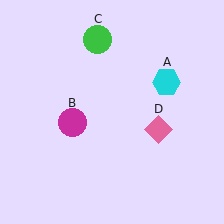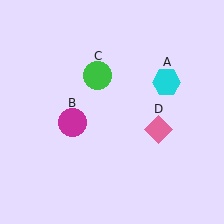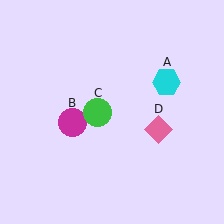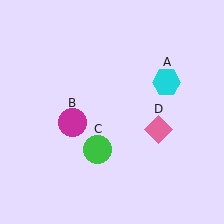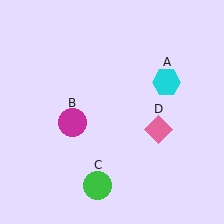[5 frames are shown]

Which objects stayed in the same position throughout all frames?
Cyan hexagon (object A) and magenta circle (object B) and pink diamond (object D) remained stationary.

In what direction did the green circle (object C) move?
The green circle (object C) moved down.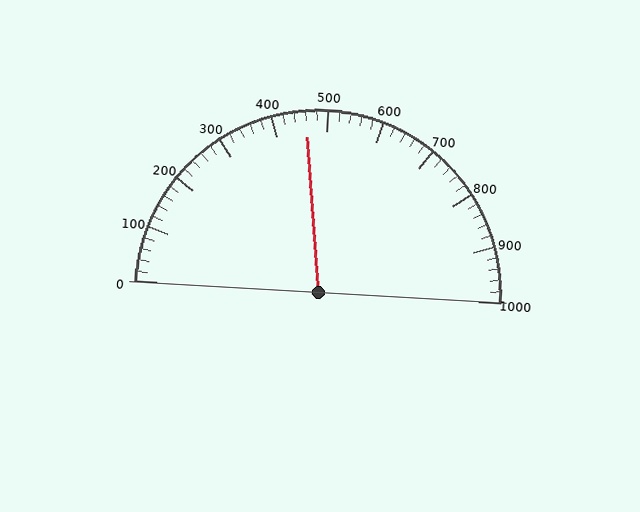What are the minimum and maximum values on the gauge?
The gauge ranges from 0 to 1000.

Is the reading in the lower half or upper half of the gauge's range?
The reading is in the lower half of the range (0 to 1000).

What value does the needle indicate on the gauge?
The needle indicates approximately 460.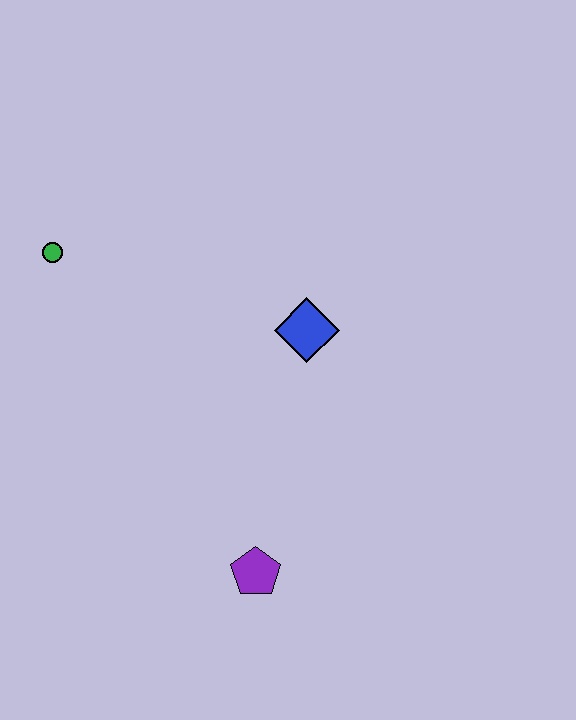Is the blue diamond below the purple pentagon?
No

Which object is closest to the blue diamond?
The purple pentagon is closest to the blue diamond.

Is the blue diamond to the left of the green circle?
No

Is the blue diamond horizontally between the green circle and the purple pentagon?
No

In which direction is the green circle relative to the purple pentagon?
The green circle is above the purple pentagon.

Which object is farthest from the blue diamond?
The green circle is farthest from the blue diamond.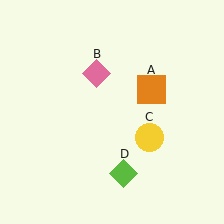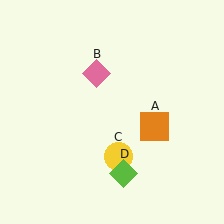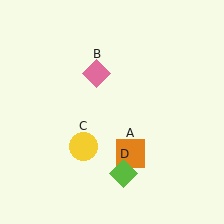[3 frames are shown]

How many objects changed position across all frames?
2 objects changed position: orange square (object A), yellow circle (object C).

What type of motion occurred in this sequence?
The orange square (object A), yellow circle (object C) rotated clockwise around the center of the scene.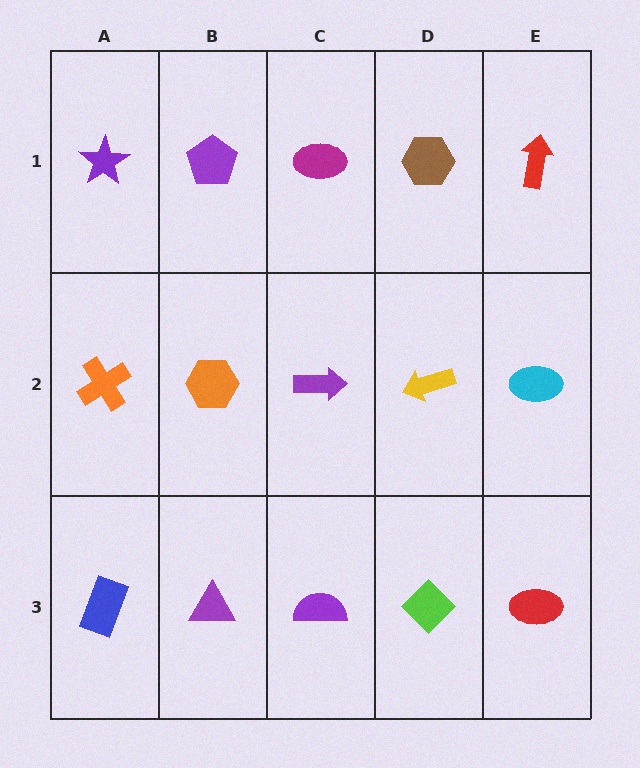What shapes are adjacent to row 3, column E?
A cyan ellipse (row 2, column E), a lime diamond (row 3, column D).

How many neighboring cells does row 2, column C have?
4.